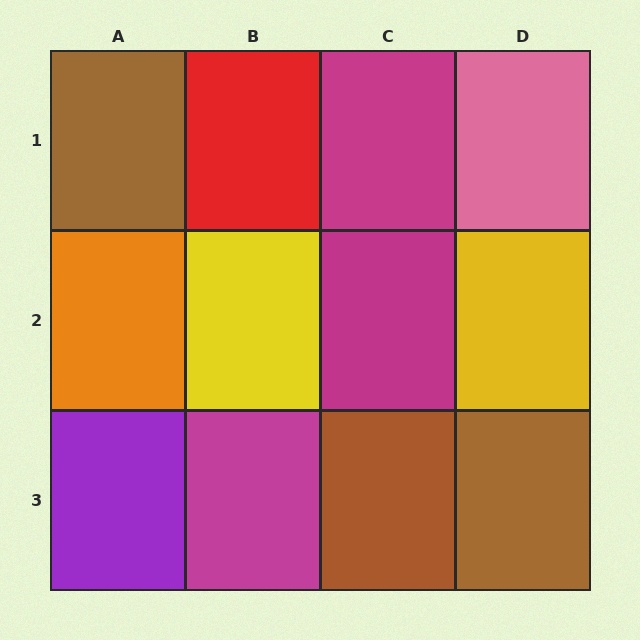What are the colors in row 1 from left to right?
Brown, red, magenta, pink.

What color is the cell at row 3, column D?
Brown.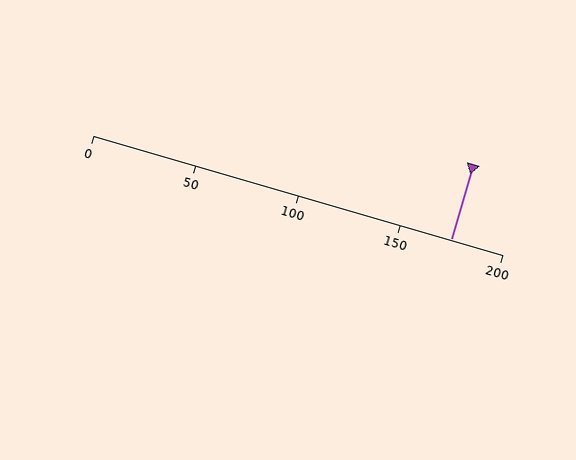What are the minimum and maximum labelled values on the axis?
The axis runs from 0 to 200.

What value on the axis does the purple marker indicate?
The marker indicates approximately 175.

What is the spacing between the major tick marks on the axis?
The major ticks are spaced 50 apart.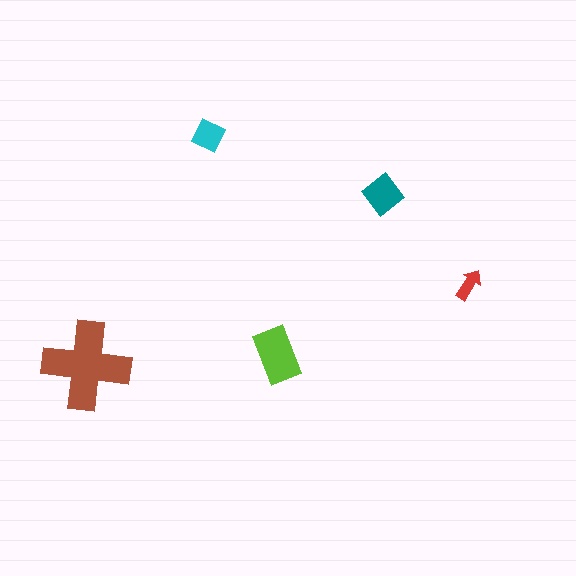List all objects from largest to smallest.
The brown cross, the lime rectangle, the teal diamond, the cyan diamond, the red arrow.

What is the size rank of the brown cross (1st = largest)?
1st.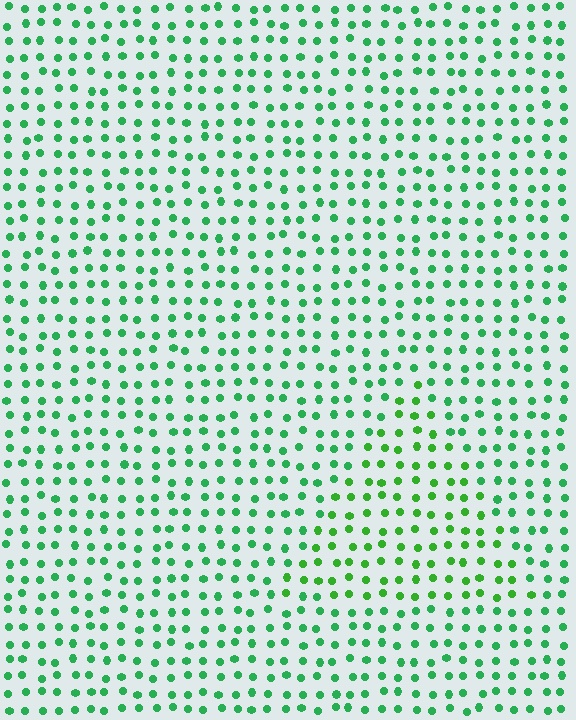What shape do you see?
I see a triangle.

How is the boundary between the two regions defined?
The boundary is defined purely by a slight shift in hue (about 23 degrees). Spacing, size, and orientation are identical on both sides.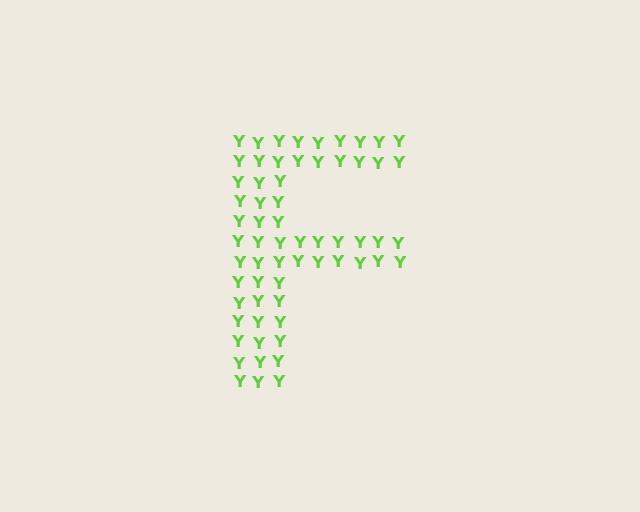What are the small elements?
The small elements are letter Y's.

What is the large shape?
The large shape is the letter F.